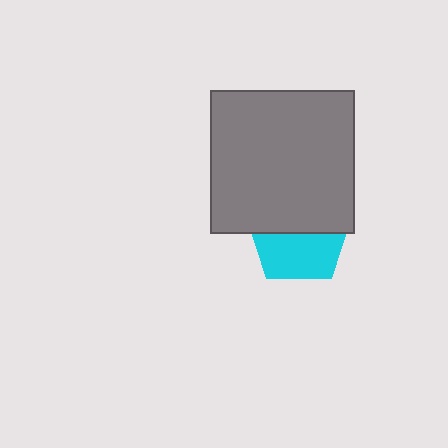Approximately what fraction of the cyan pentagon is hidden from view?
Roughly 50% of the cyan pentagon is hidden behind the gray square.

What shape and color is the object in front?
The object in front is a gray square.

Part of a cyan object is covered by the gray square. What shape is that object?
It is a pentagon.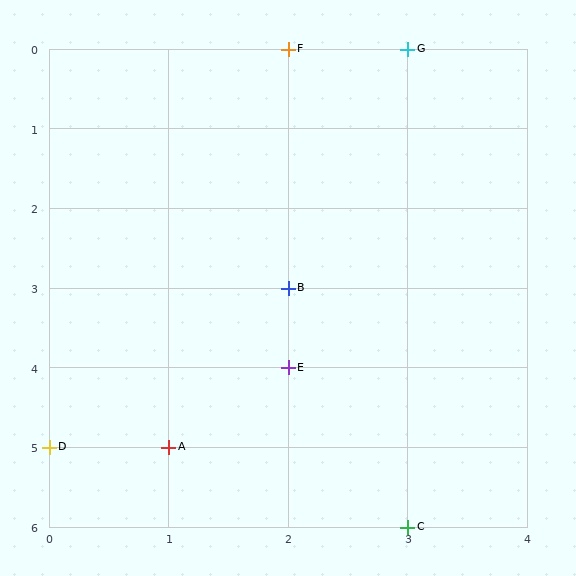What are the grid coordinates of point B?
Point B is at grid coordinates (2, 3).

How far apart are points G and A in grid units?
Points G and A are 2 columns and 5 rows apart (about 5.4 grid units diagonally).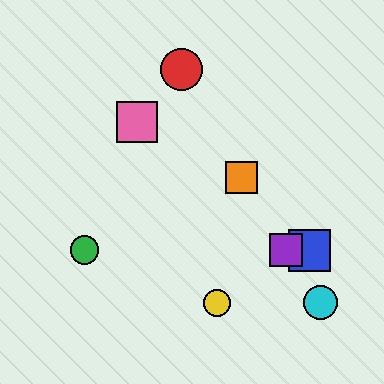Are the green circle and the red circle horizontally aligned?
No, the green circle is at y≈250 and the red circle is at y≈69.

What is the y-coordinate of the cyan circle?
The cyan circle is at y≈303.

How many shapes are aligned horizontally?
3 shapes (the blue square, the green circle, the purple square) are aligned horizontally.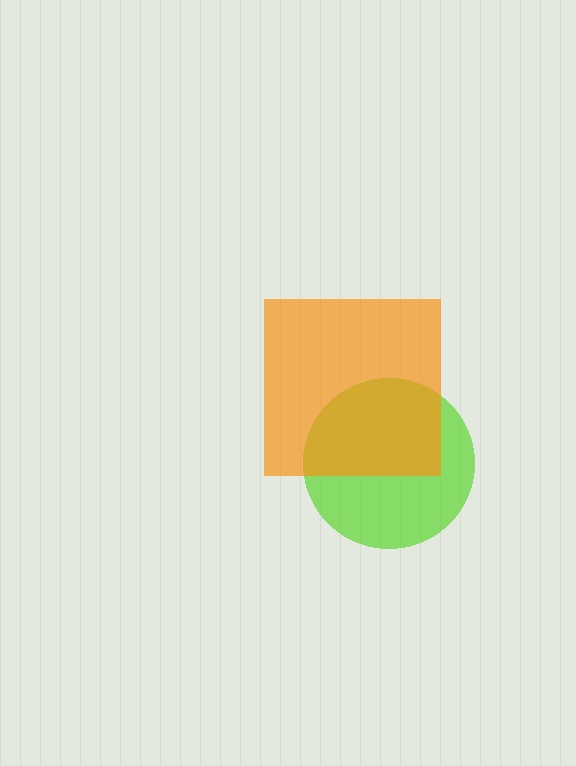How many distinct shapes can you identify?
There are 2 distinct shapes: a lime circle, an orange square.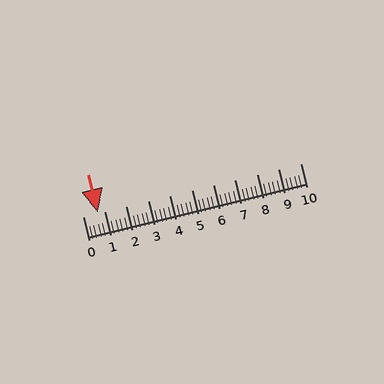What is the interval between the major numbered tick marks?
The major tick marks are spaced 1 units apart.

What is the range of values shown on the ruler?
The ruler shows values from 0 to 10.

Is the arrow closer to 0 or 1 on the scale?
The arrow is closer to 1.